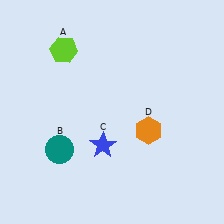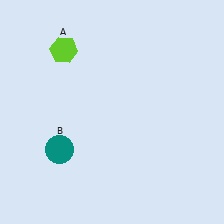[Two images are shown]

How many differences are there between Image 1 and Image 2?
There are 2 differences between the two images.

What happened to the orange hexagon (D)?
The orange hexagon (D) was removed in Image 2. It was in the bottom-right area of Image 1.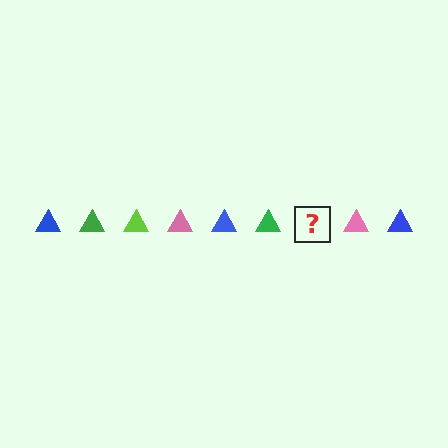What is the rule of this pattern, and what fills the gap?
The rule is that the pattern cycles through blue, green, lime, pink triangles. The gap should be filled with a lime triangle.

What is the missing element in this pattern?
The missing element is a lime triangle.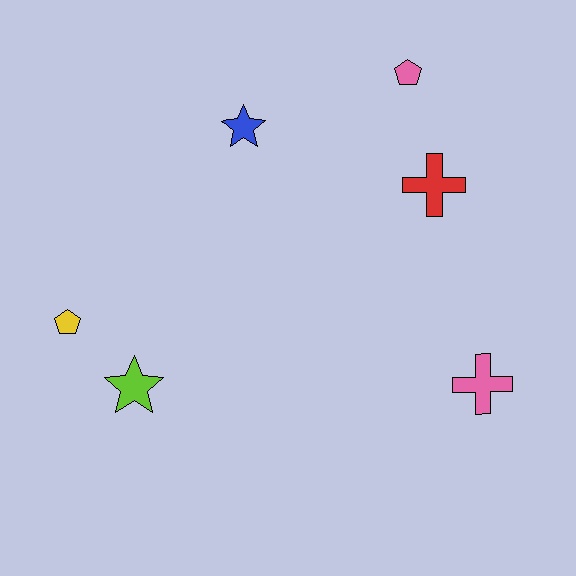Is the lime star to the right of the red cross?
No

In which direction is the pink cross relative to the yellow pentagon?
The pink cross is to the right of the yellow pentagon.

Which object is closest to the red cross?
The pink pentagon is closest to the red cross.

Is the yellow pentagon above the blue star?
No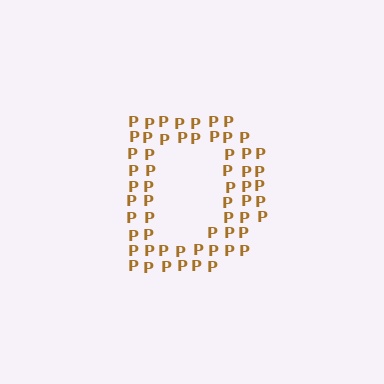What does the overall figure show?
The overall figure shows the letter D.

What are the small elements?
The small elements are letter P's.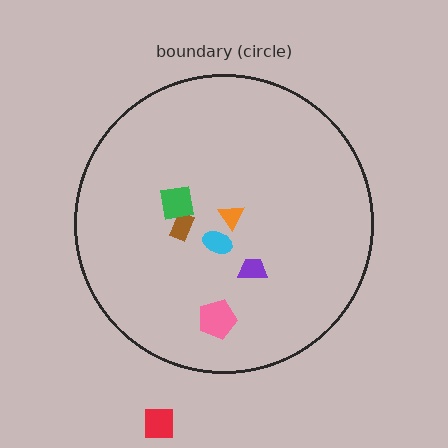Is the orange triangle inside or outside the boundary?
Inside.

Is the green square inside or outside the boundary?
Inside.